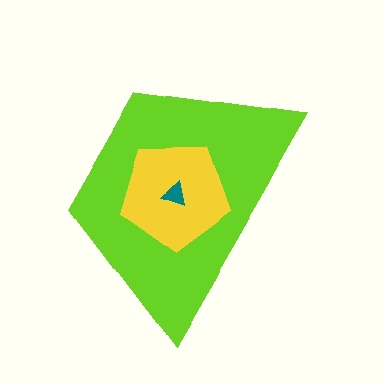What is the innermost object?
The teal triangle.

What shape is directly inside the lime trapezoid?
The yellow pentagon.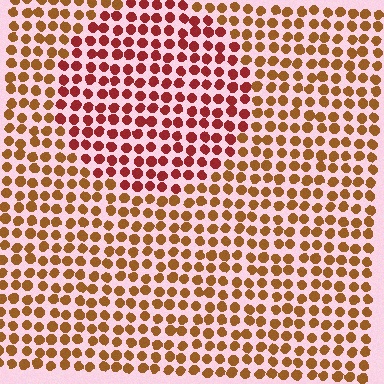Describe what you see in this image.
The image is filled with small brown elements in a uniform arrangement. A circle-shaped region is visible where the elements are tinted to a slightly different hue, forming a subtle color boundary.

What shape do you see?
I see a circle.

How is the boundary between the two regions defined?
The boundary is defined purely by a slight shift in hue (about 33 degrees). Spacing, size, and orientation are identical on both sides.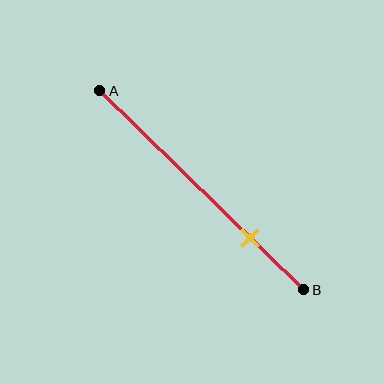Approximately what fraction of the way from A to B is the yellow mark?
The yellow mark is approximately 75% of the way from A to B.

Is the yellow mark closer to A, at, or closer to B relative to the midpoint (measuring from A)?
The yellow mark is closer to point B than the midpoint of segment AB.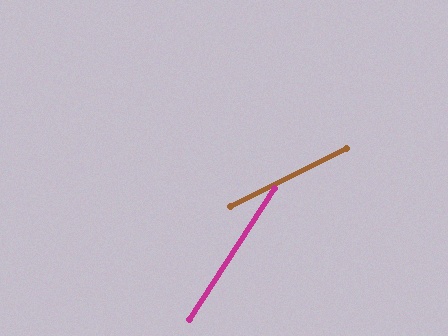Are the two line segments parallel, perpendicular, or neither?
Neither parallel nor perpendicular — they differ by about 30°.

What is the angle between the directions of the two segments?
Approximately 30 degrees.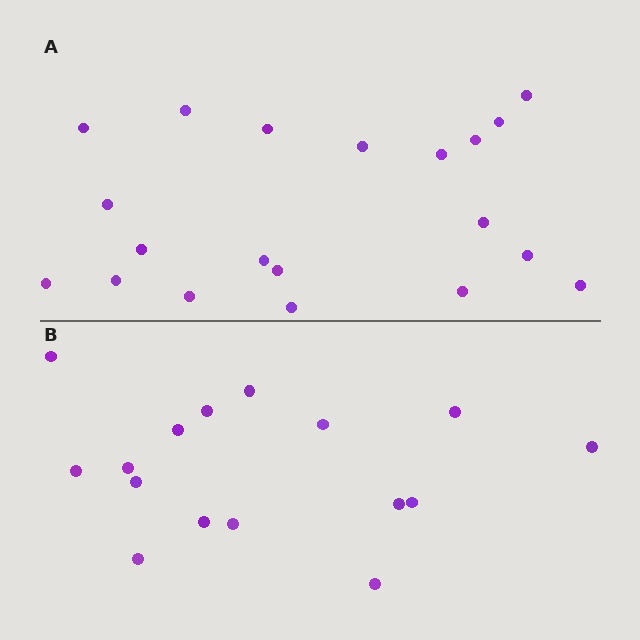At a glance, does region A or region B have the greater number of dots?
Region A (the top region) has more dots.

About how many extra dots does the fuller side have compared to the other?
Region A has about 4 more dots than region B.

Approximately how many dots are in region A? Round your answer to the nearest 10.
About 20 dots.